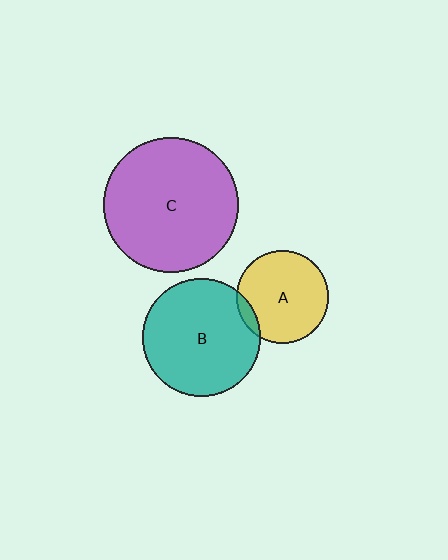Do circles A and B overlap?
Yes.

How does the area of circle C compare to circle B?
Approximately 1.3 times.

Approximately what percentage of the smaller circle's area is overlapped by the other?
Approximately 10%.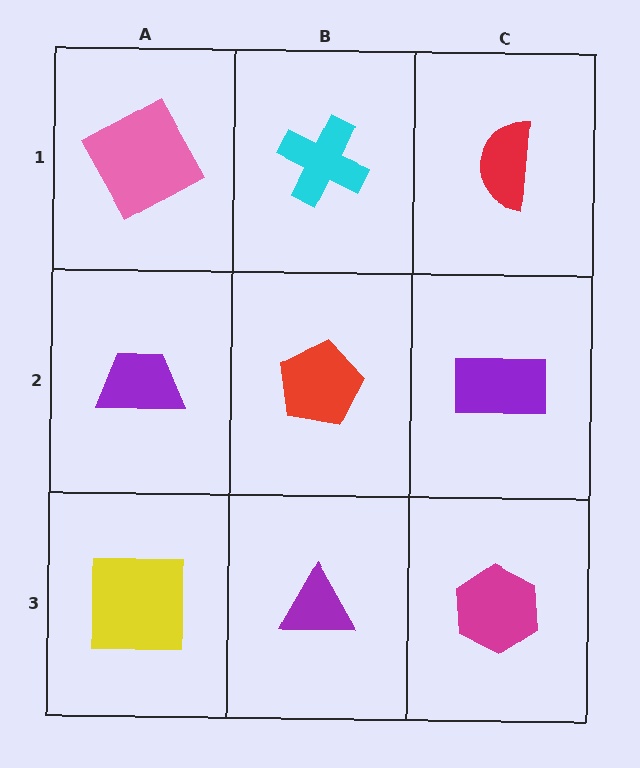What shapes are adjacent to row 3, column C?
A purple rectangle (row 2, column C), a purple triangle (row 3, column B).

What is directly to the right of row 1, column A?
A cyan cross.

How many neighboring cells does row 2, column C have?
3.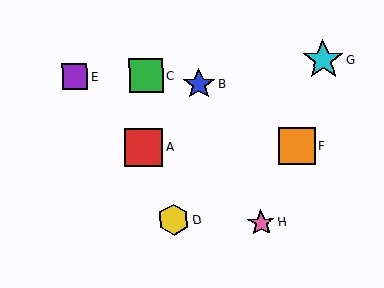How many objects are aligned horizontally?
2 objects (A, F) are aligned horizontally.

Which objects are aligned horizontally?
Objects A, F are aligned horizontally.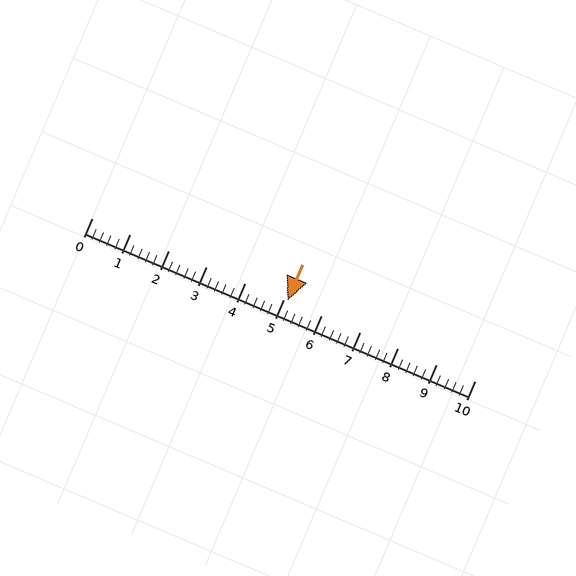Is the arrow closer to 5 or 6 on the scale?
The arrow is closer to 5.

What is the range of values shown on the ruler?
The ruler shows values from 0 to 10.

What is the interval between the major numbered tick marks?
The major tick marks are spaced 1 units apart.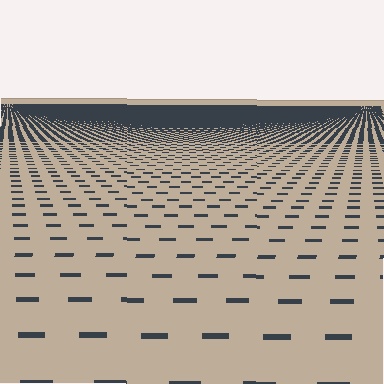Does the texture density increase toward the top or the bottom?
Density increases toward the top.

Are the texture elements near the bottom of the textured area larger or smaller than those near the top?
Larger. Near the bottom, elements are closer to the viewer and appear at a bigger on-screen size.